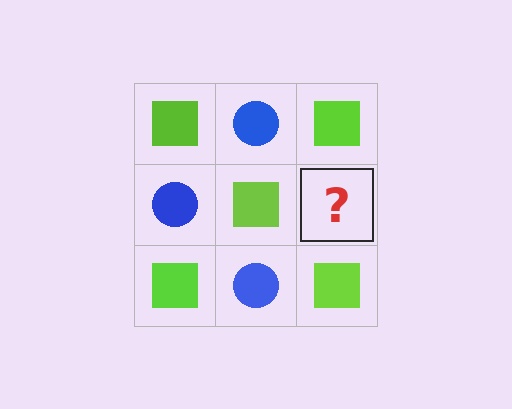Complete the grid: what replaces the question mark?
The question mark should be replaced with a blue circle.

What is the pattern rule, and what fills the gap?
The rule is that it alternates lime square and blue circle in a checkerboard pattern. The gap should be filled with a blue circle.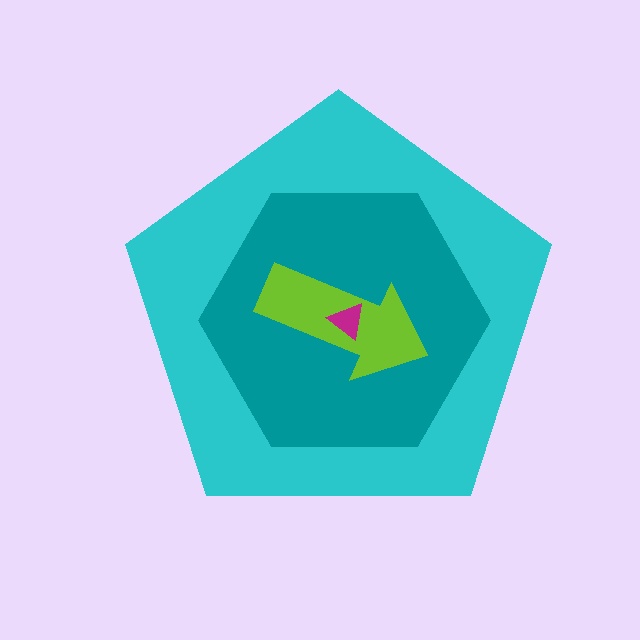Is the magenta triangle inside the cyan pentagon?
Yes.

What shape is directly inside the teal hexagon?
The lime arrow.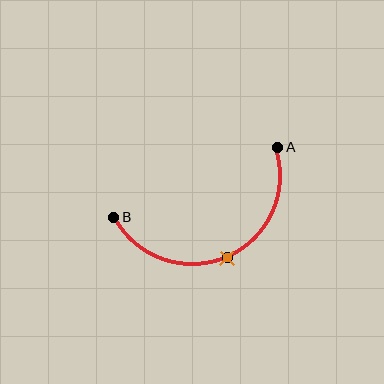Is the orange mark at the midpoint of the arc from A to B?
Yes. The orange mark lies on the arc at equal arc-length from both A and B — it is the arc midpoint.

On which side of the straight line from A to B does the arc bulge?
The arc bulges below the straight line connecting A and B.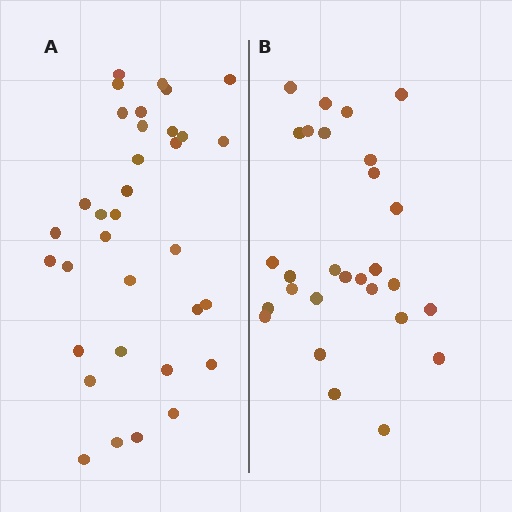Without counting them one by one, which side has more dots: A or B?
Region A (the left region) has more dots.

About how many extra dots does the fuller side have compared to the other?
Region A has about 6 more dots than region B.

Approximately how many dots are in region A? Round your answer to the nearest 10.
About 30 dots. (The exact count is 34, which rounds to 30.)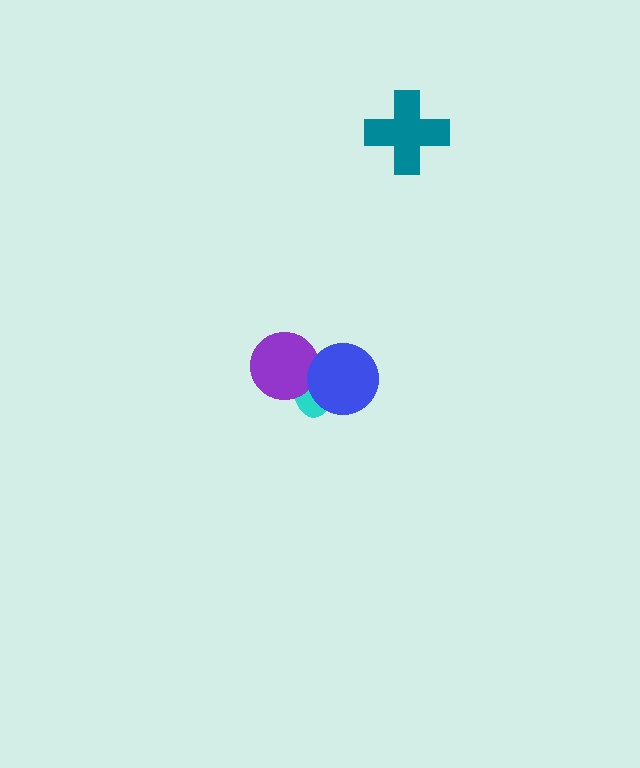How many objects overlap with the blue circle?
2 objects overlap with the blue circle.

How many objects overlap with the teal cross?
0 objects overlap with the teal cross.